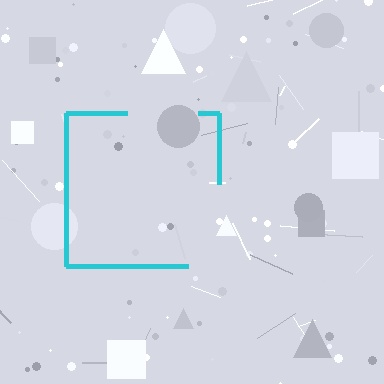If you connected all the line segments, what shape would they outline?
They would outline a square.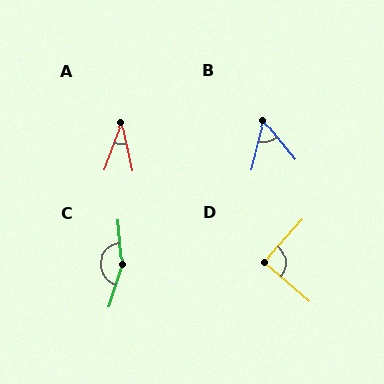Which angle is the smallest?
A, at approximately 33 degrees.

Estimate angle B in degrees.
Approximately 53 degrees.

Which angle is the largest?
C, at approximately 158 degrees.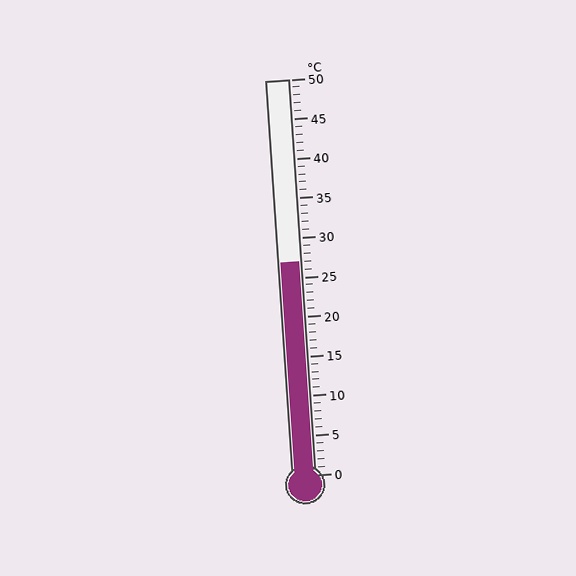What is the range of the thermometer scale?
The thermometer scale ranges from 0°C to 50°C.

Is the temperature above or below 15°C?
The temperature is above 15°C.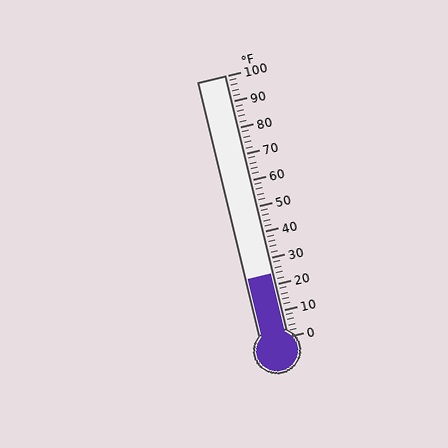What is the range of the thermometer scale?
The thermometer scale ranges from 0°F to 100°F.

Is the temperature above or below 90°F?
The temperature is below 90°F.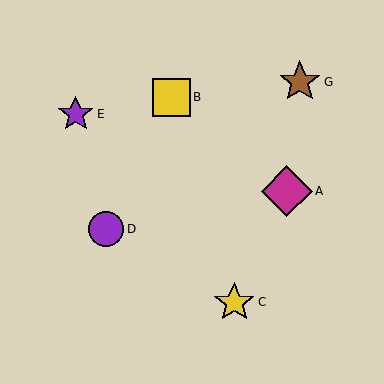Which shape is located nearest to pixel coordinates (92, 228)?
The purple circle (labeled D) at (106, 229) is nearest to that location.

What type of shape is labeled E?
Shape E is a purple star.